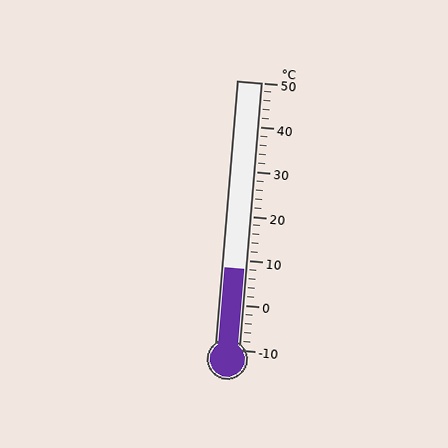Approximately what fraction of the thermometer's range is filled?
The thermometer is filled to approximately 30% of its range.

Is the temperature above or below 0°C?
The temperature is above 0°C.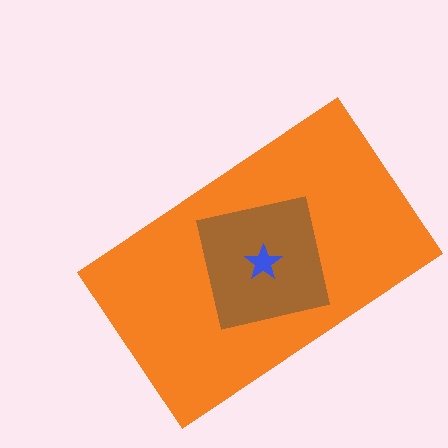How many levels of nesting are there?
3.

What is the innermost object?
The blue star.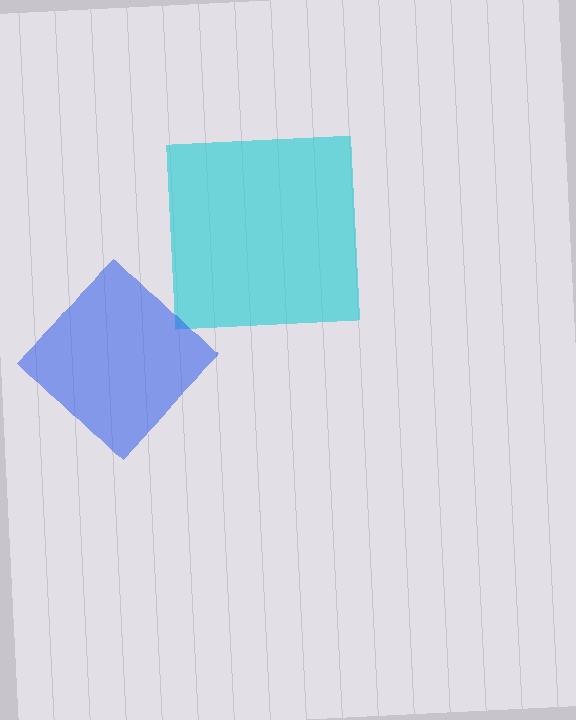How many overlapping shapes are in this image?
There are 2 overlapping shapes in the image.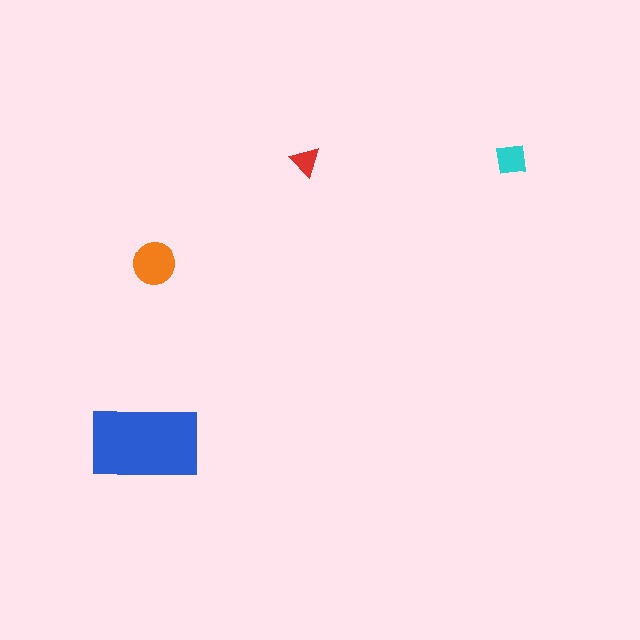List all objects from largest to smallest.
The blue rectangle, the orange circle, the cyan square, the red triangle.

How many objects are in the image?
There are 4 objects in the image.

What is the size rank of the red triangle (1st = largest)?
4th.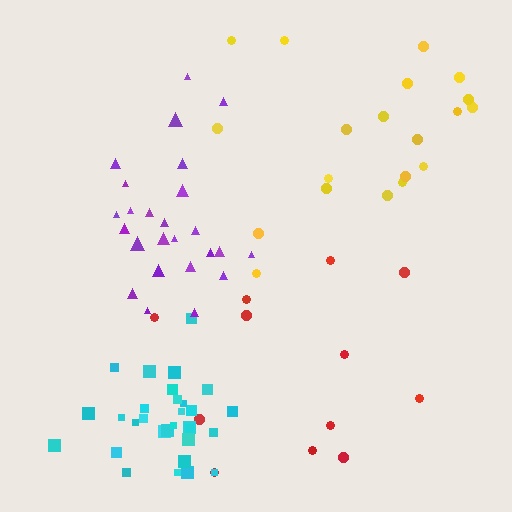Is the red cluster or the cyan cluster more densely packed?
Cyan.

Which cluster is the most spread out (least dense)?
Red.